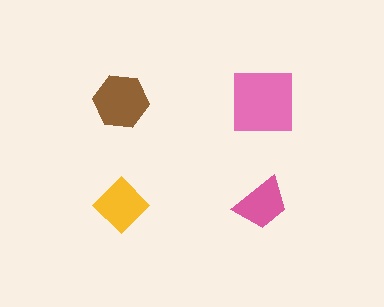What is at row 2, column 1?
A yellow diamond.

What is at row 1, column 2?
A pink square.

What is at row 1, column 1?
A brown hexagon.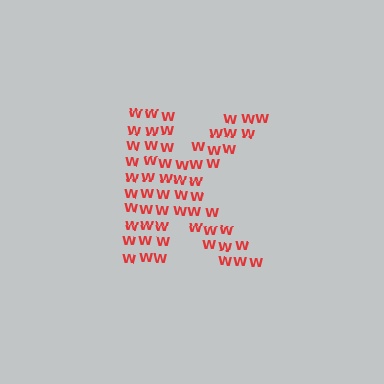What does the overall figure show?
The overall figure shows the letter K.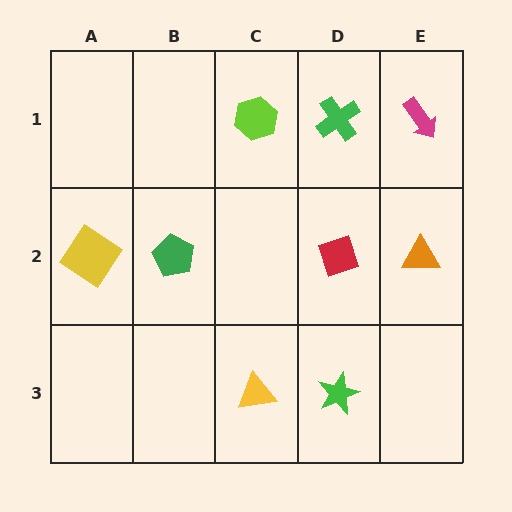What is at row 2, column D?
A red diamond.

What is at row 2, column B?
A green pentagon.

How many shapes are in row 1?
3 shapes.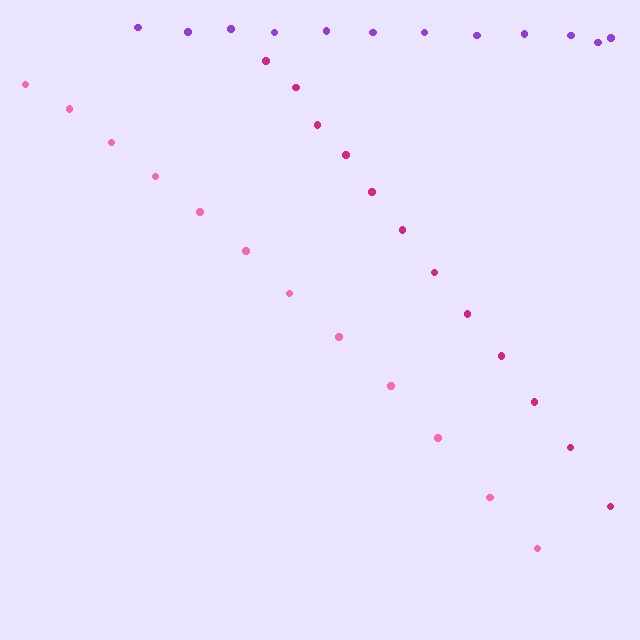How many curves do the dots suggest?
There are 3 distinct paths.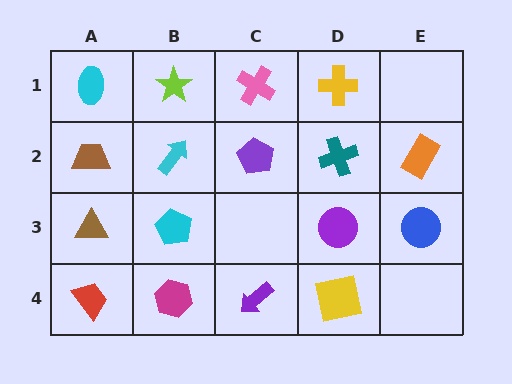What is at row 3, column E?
A blue circle.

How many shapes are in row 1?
4 shapes.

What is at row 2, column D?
A teal cross.